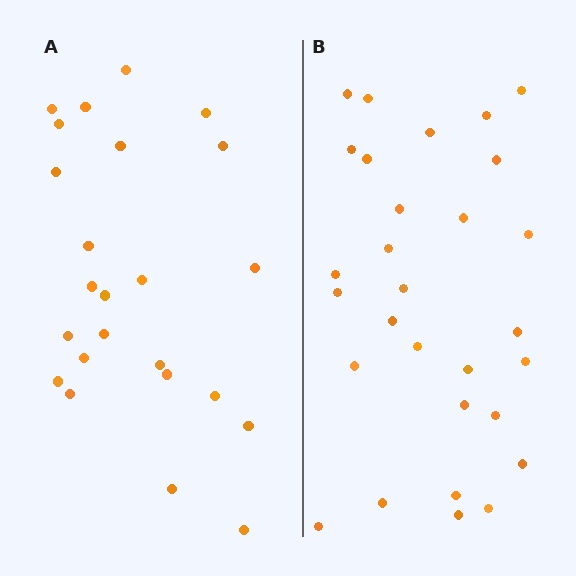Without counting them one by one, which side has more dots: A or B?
Region B (the right region) has more dots.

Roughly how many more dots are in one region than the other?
Region B has about 5 more dots than region A.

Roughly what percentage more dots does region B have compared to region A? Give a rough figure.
About 20% more.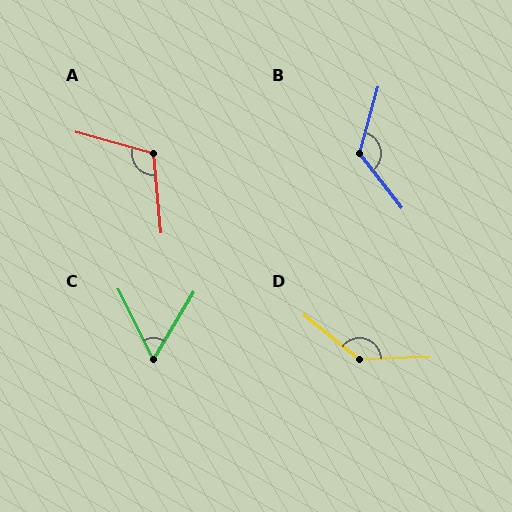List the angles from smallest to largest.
C (57°), A (111°), B (127°), D (139°).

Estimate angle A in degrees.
Approximately 111 degrees.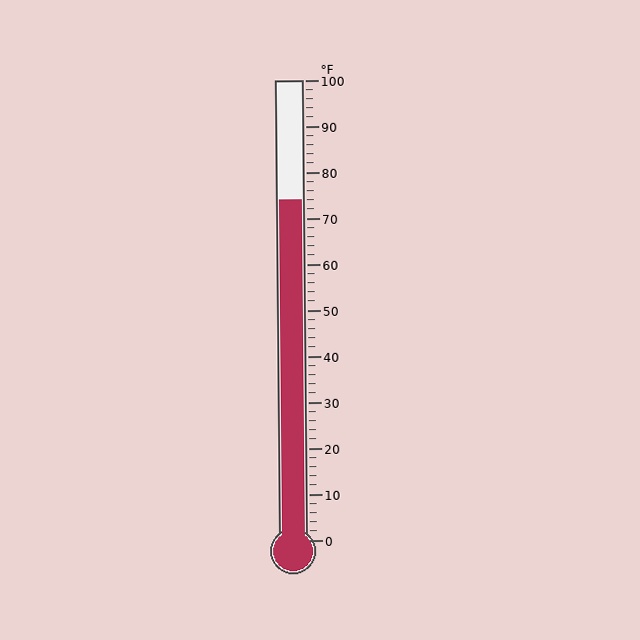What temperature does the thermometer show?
The thermometer shows approximately 74°F.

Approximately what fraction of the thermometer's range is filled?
The thermometer is filled to approximately 75% of its range.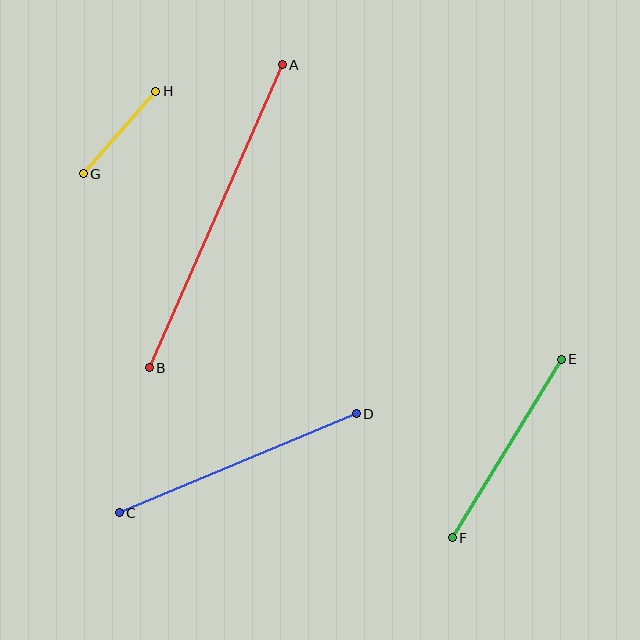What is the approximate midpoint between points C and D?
The midpoint is at approximately (238, 463) pixels.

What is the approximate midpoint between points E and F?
The midpoint is at approximately (507, 449) pixels.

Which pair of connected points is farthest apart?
Points A and B are farthest apart.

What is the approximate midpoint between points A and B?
The midpoint is at approximately (216, 216) pixels.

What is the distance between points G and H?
The distance is approximately 110 pixels.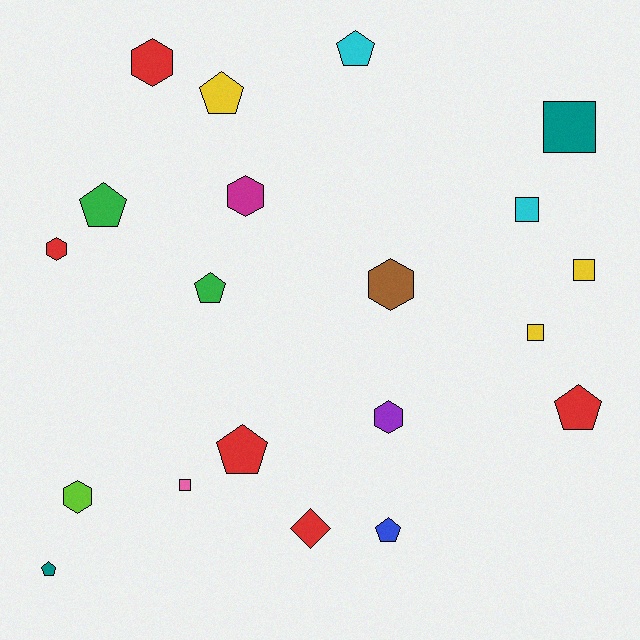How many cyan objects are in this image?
There are 2 cyan objects.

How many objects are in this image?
There are 20 objects.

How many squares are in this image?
There are 5 squares.